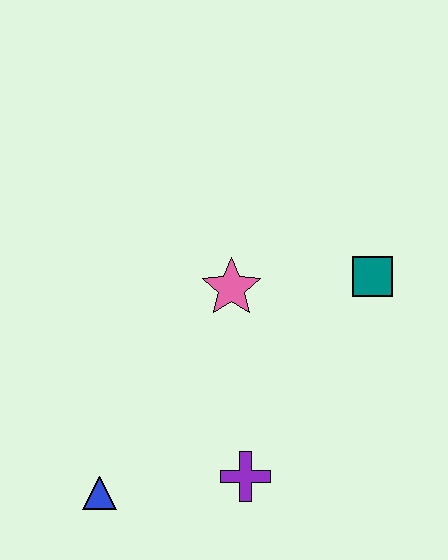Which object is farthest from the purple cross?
The teal square is farthest from the purple cross.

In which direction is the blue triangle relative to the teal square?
The blue triangle is to the left of the teal square.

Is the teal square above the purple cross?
Yes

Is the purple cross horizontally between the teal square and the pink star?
Yes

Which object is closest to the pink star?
The teal square is closest to the pink star.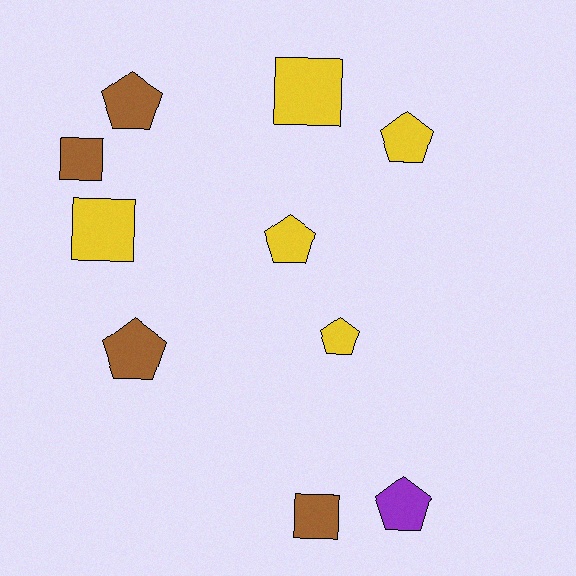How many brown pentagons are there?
There are 2 brown pentagons.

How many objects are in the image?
There are 10 objects.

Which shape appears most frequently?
Pentagon, with 6 objects.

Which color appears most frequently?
Yellow, with 5 objects.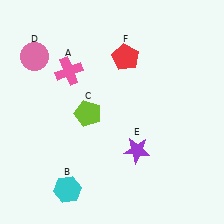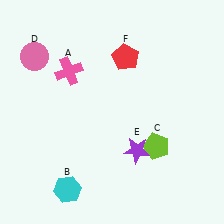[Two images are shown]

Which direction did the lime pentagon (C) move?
The lime pentagon (C) moved right.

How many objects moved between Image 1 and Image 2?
1 object moved between the two images.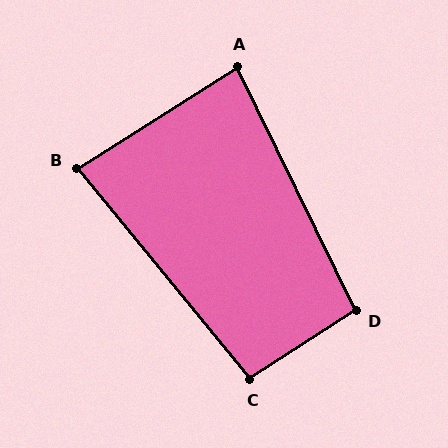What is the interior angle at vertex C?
Approximately 96 degrees (obtuse).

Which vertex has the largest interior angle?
D, at approximately 97 degrees.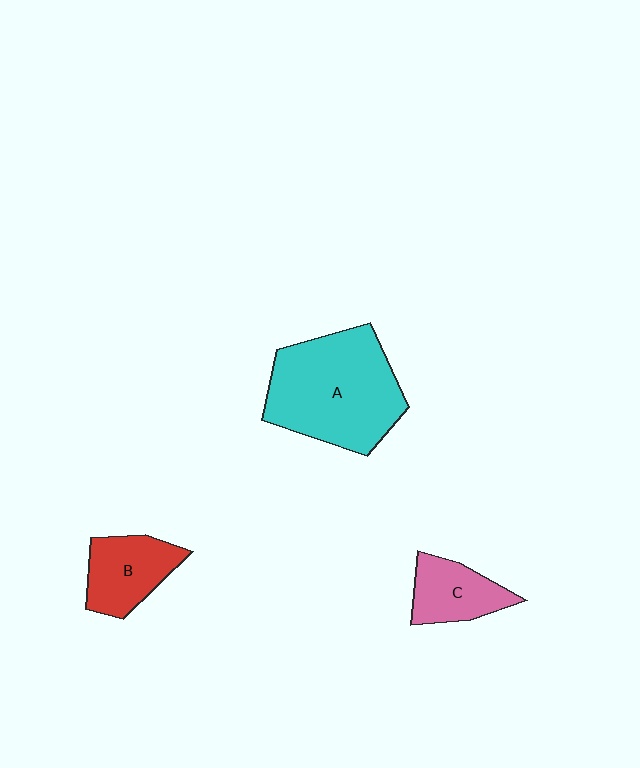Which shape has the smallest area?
Shape C (pink).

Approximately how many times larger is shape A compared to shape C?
Approximately 2.6 times.